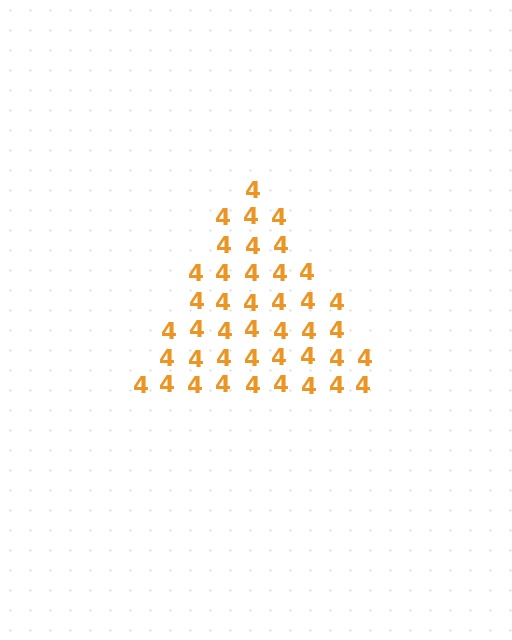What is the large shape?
The large shape is a triangle.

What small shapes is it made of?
It is made of small digit 4's.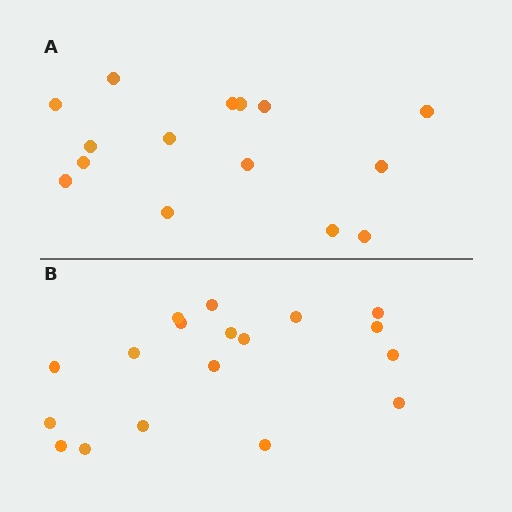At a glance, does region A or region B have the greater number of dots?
Region B (the bottom region) has more dots.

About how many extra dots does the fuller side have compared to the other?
Region B has just a few more — roughly 2 or 3 more dots than region A.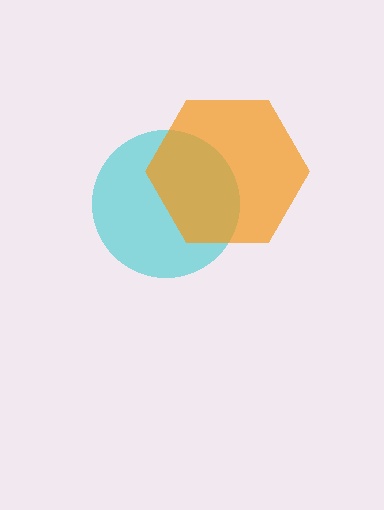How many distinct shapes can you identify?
There are 2 distinct shapes: a cyan circle, an orange hexagon.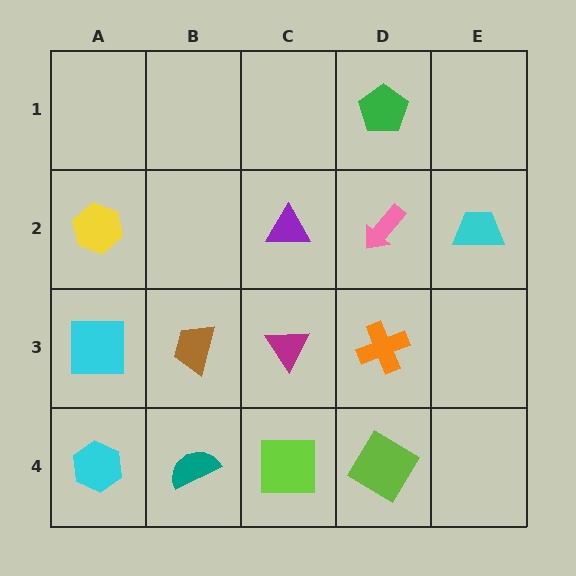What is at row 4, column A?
A cyan hexagon.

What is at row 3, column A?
A cyan square.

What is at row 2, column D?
A pink arrow.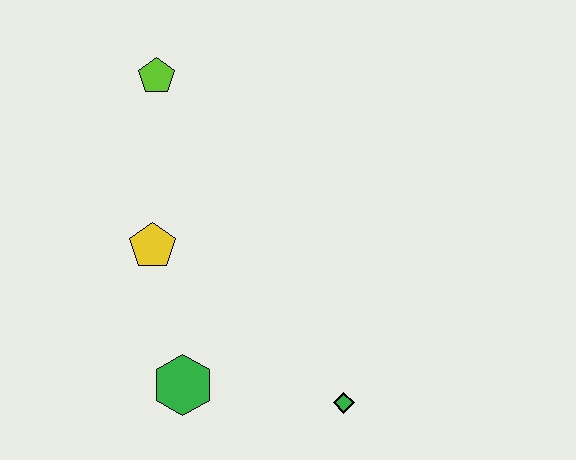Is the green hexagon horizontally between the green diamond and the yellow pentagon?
Yes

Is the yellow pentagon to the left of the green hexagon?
Yes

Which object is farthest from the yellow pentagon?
The green diamond is farthest from the yellow pentagon.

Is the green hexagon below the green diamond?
No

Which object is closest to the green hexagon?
The yellow pentagon is closest to the green hexagon.